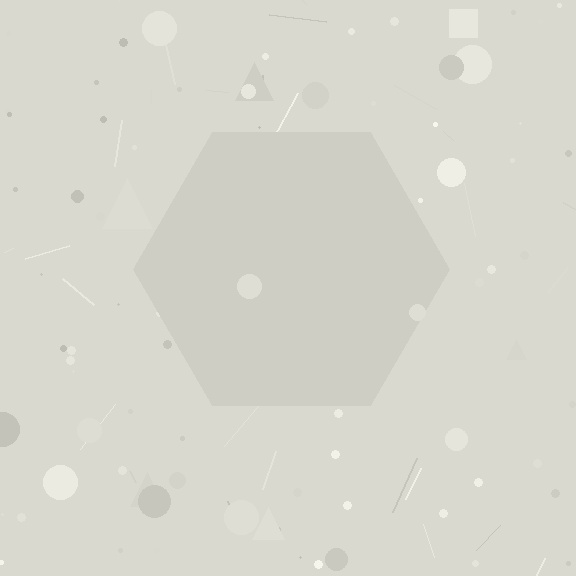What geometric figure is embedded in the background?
A hexagon is embedded in the background.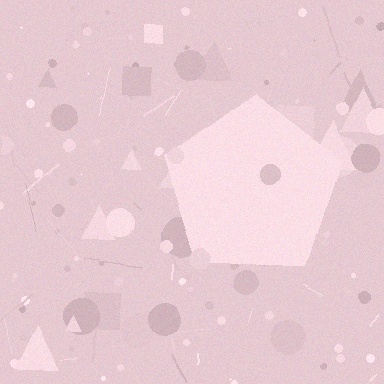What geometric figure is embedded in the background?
A pentagon is embedded in the background.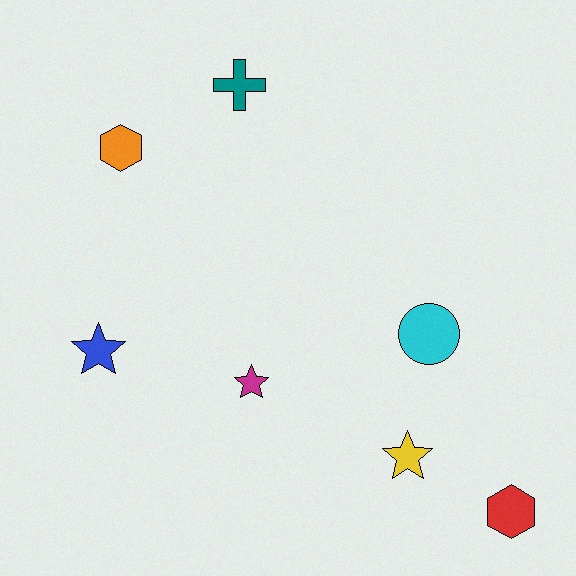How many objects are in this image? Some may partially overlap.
There are 7 objects.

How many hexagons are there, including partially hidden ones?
There are 2 hexagons.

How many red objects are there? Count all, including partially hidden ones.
There is 1 red object.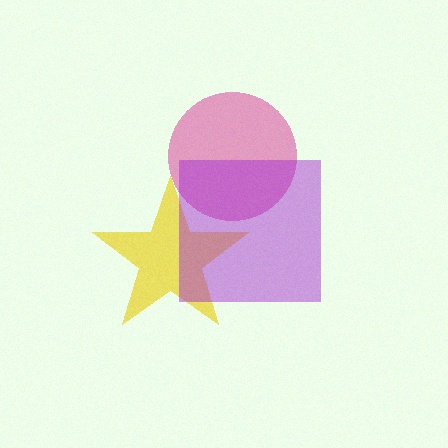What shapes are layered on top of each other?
The layered shapes are: a magenta circle, a yellow star, a purple square.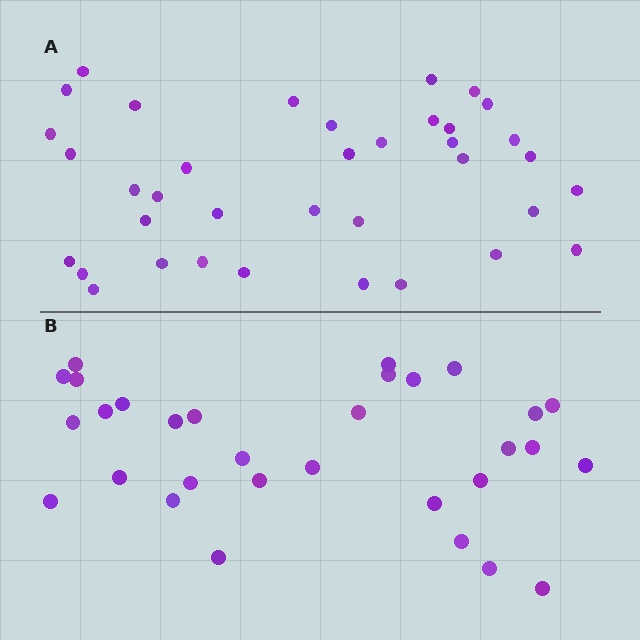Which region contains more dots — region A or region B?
Region A (the top region) has more dots.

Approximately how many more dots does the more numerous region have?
Region A has about 6 more dots than region B.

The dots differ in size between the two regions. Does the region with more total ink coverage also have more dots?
No. Region B has more total ink coverage because its dots are larger, but region A actually contains more individual dots. Total area can be misleading — the number of items is what matters here.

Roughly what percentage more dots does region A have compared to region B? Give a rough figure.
About 20% more.